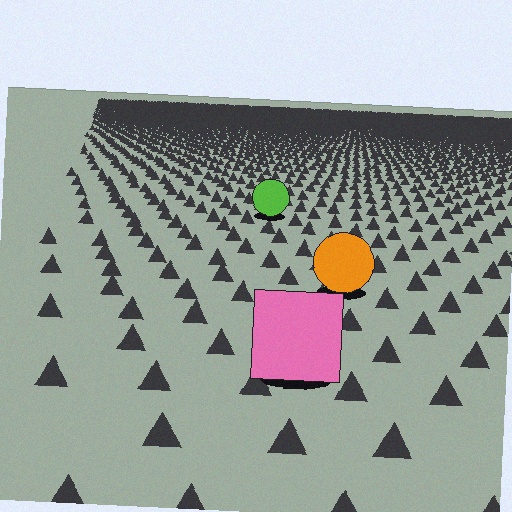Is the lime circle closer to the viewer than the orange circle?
No. The orange circle is closer — you can tell from the texture gradient: the ground texture is coarser near it.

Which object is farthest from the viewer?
The lime circle is farthest from the viewer. It appears smaller and the ground texture around it is denser.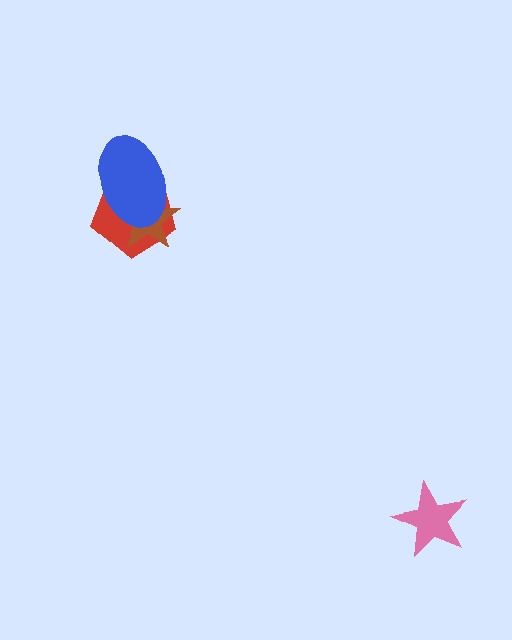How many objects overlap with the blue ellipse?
2 objects overlap with the blue ellipse.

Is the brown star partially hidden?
Yes, it is partially covered by another shape.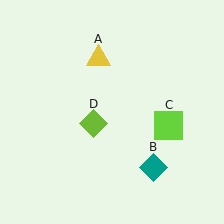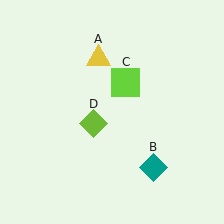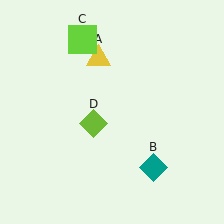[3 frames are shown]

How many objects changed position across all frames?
1 object changed position: lime square (object C).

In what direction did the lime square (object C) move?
The lime square (object C) moved up and to the left.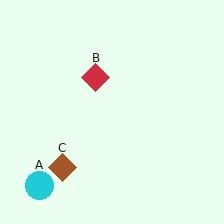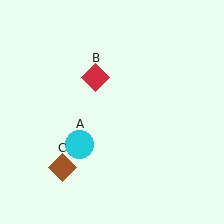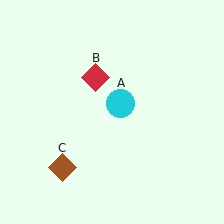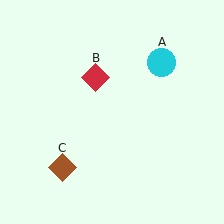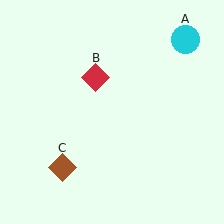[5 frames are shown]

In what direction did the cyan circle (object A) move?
The cyan circle (object A) moved up and to the right.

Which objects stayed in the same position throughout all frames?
Red diamond (object B) and brown diamond (object C) remained stationary.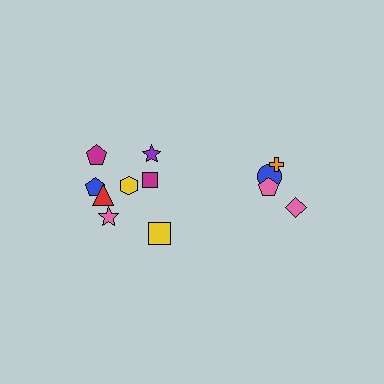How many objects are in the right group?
There are 4 objects.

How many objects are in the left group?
There are 8 objects.